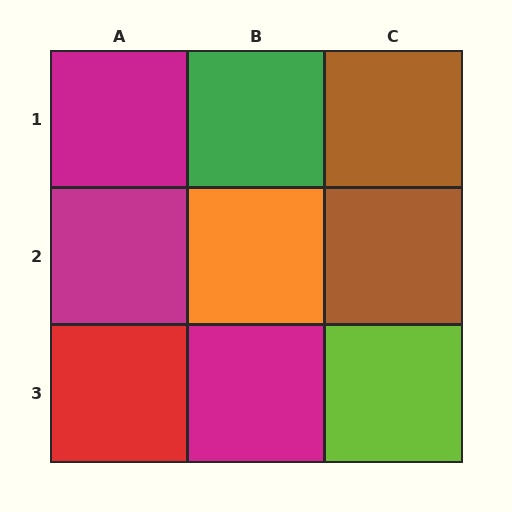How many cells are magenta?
3 cells are magenta.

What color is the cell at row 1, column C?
Brown.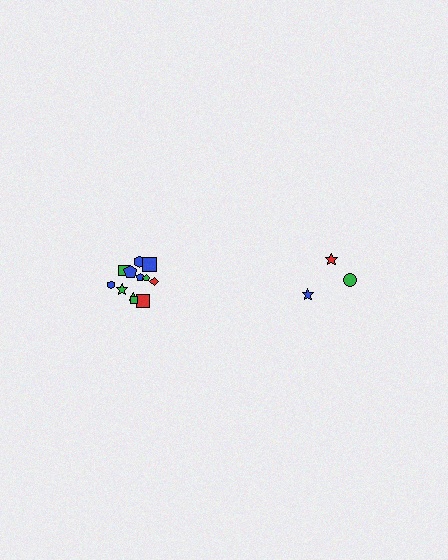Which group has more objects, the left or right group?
The left group.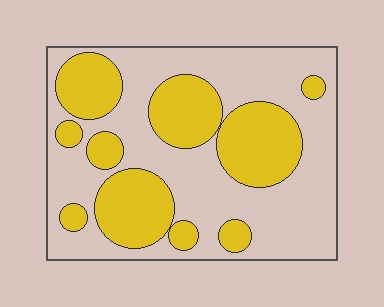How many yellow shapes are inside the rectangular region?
10.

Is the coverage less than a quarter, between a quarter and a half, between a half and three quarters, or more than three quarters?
Between a quarter and a half.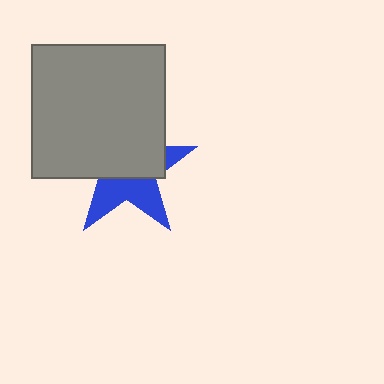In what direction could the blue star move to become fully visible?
The blue star could move down. That would shift it out from behind the gray square entirely.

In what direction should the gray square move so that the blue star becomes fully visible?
The gray square should move up. That is the shortest direction to clear the overlap and leave the blue star fully visible.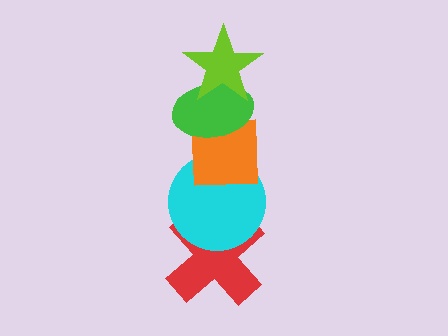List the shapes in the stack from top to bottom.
From top to bottom: the lime star, the green ellipse, the orange square, the cyan circle, the red cross.